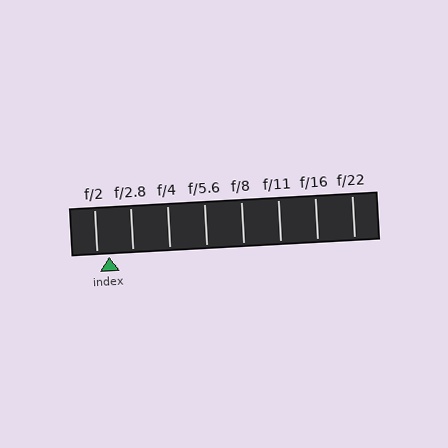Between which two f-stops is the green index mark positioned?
The index mark is between f/2 and f/2.8.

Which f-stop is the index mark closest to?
The index mark is closest to f/2.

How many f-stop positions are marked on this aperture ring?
There are 8 f-stop positions marked.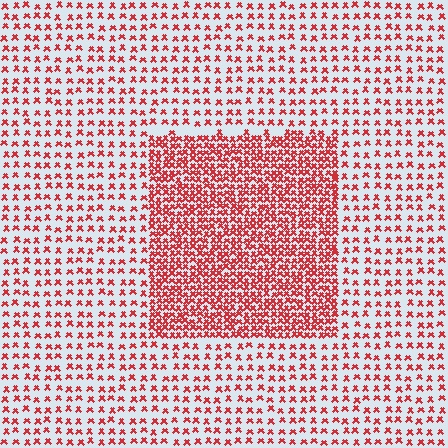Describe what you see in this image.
The image contains small red elements arranged at two different densities. A rectangle-shaped region is visible where the elements are more densely packed than the surrounding area.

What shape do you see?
I see a rectangle.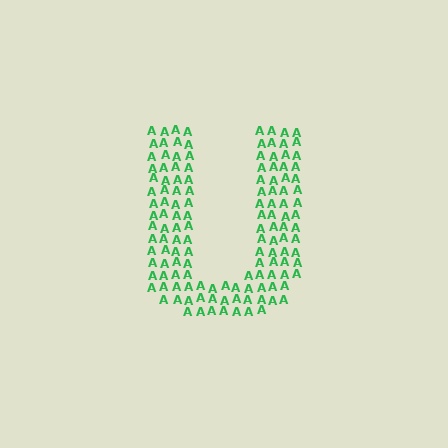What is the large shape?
The large shape is the letter U.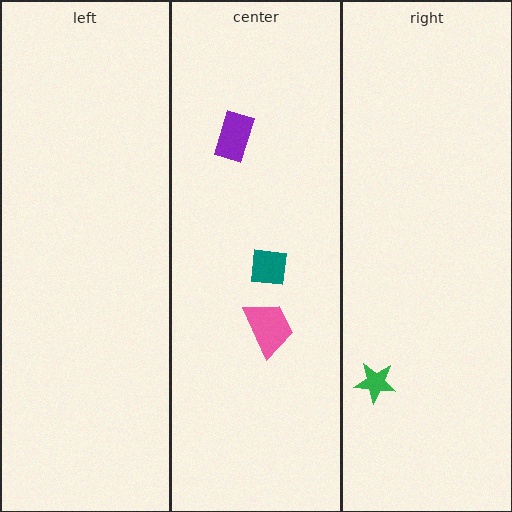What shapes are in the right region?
The green star.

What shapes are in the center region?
The teal square, the purple rectangle, the pink trapezoid.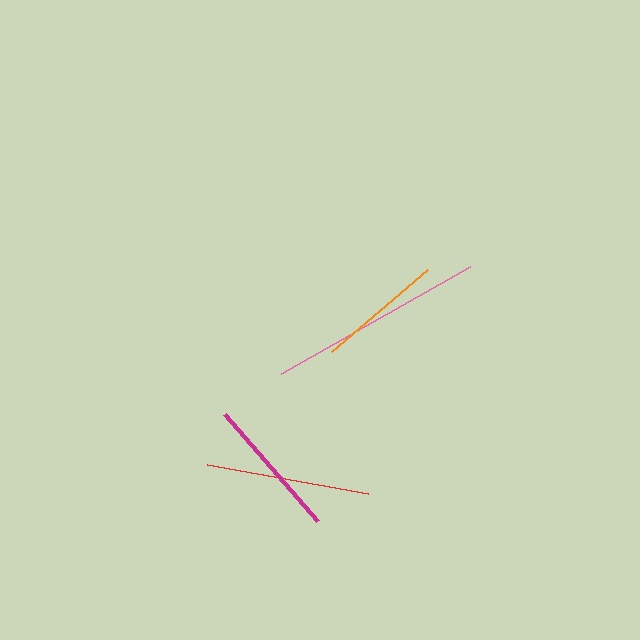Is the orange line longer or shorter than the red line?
The red line is longer than the orange line.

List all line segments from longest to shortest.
From longest to shortest: pink, red, magenta, orange.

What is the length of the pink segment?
The pink segment is approximately 217 pixels long.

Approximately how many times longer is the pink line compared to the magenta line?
The pink line is approximately 1.5 times the length of the magenta line.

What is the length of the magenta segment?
The magenta segment is approximately 143 pixels long.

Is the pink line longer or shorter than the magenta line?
The pink line is longer than the magenta line.